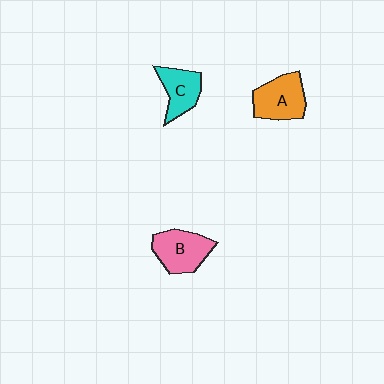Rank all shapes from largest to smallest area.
From largest to smallest: A (orange), B (pink), C (cyan).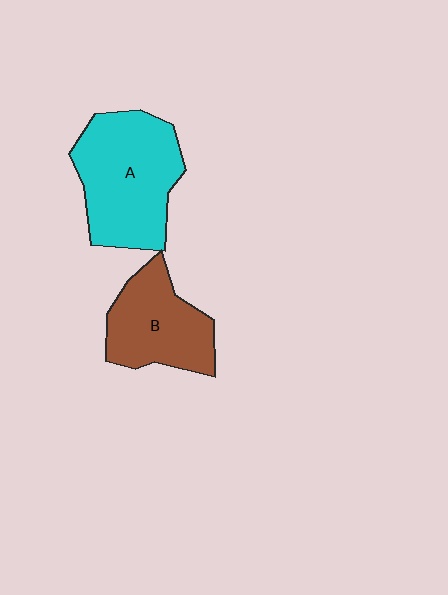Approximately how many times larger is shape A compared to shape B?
Approximately 1.4 times.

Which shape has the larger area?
Shape A (cyan).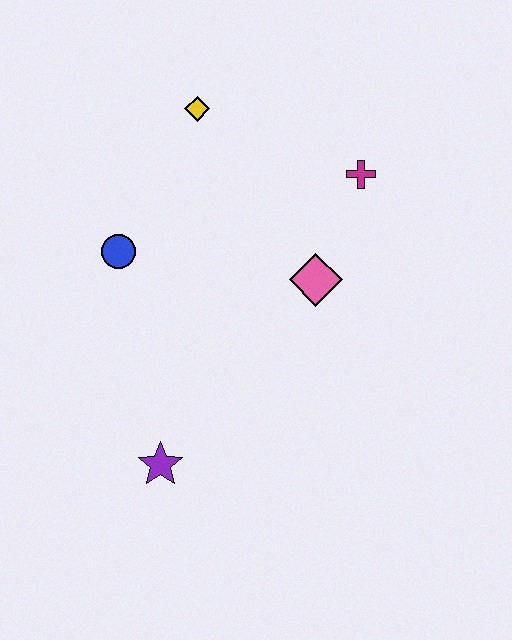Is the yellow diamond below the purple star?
No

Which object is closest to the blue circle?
The yellow diamond is closest to the blue circle.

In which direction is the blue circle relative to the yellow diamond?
The blue circle is below the yellow diamond.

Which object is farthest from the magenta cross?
The purple star is farthest from the magenta cross.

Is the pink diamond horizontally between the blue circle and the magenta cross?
Yes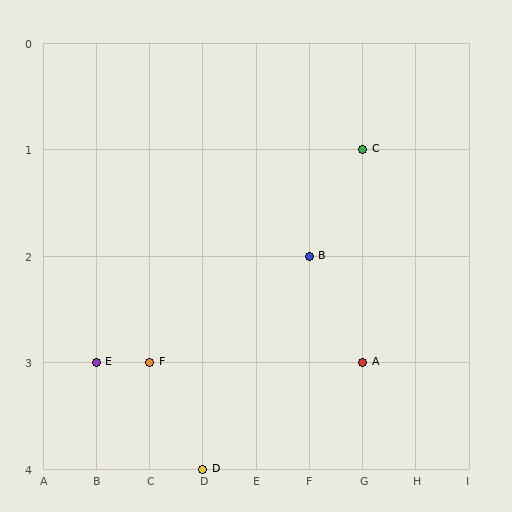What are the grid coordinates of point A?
Point A is at grid coordinates (G, 3).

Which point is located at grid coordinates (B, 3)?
Point E is at (B, 3).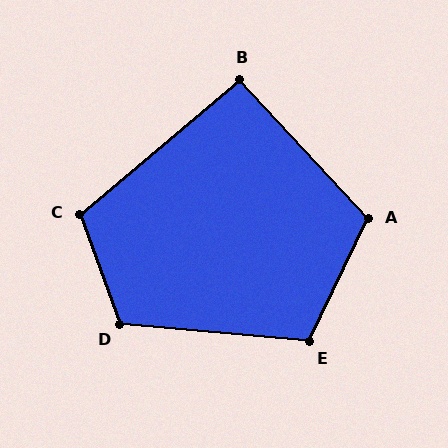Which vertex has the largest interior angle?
D, at approximately 115 degrees.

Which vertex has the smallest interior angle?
B, at approximately 93 degrees.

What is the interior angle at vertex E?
Approximately 111 degrees (obtuse).